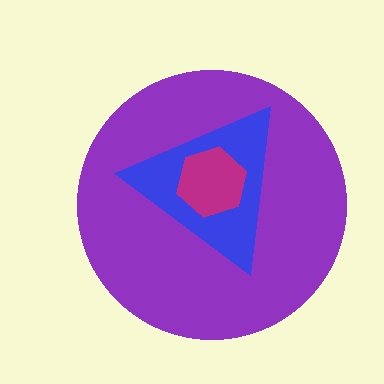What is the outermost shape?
The purple circle.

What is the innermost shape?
The magenta hexagon.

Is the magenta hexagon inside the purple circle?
Yes.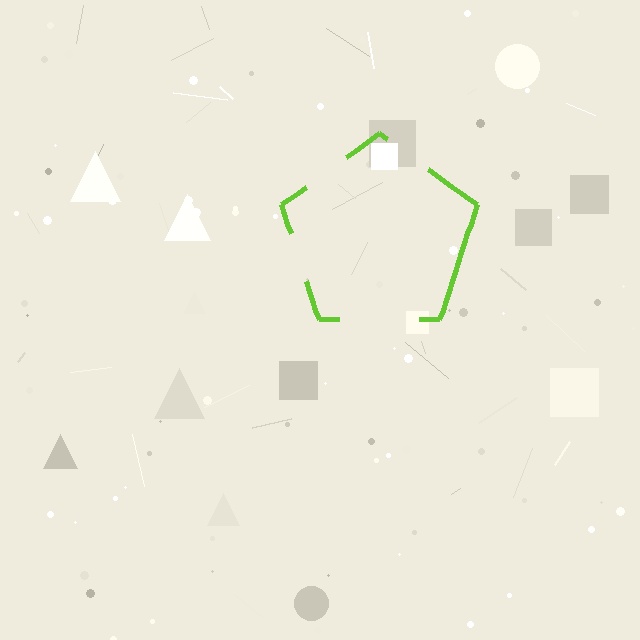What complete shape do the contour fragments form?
The contour fragments form a pentagon.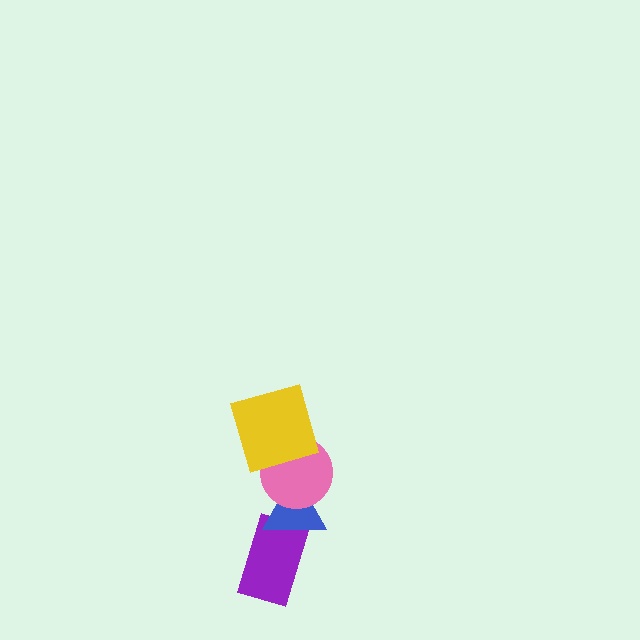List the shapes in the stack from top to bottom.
From top to bottom: the yellow square, the pink circle, the blue triangle, the purple rectangle.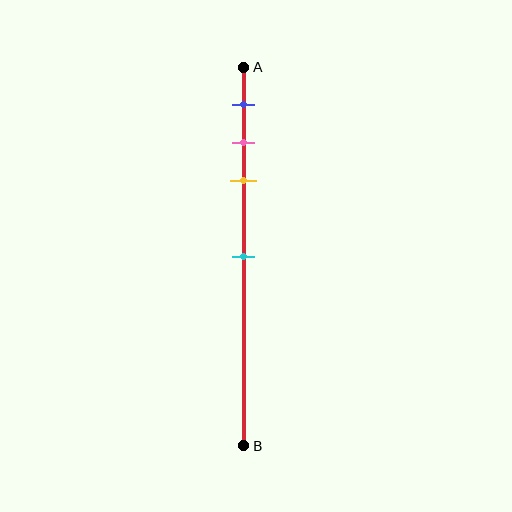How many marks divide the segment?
There are 4 marks dividing the segment.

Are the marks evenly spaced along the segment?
No, the marks are not evenly spaced.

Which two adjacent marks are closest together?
The pink and yellow marks are the closest adjacent pair.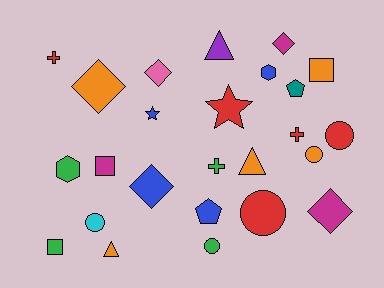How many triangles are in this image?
There are 3 triangles.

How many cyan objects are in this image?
There is 1 cyan object.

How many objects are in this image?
There are 25 objects.